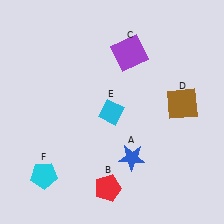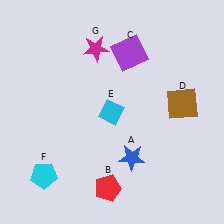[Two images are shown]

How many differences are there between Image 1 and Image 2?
There is 1 difference between the two images.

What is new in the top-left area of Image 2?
A magenta star (G) was added in the top-left area of Image 2.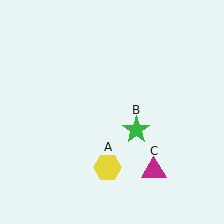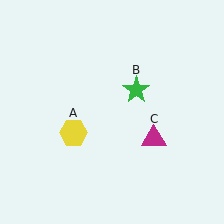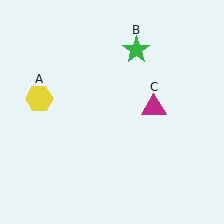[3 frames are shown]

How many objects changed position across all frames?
3 objects changed position: yellow hexagon (object A), green star (object B), magenta triangle (object C).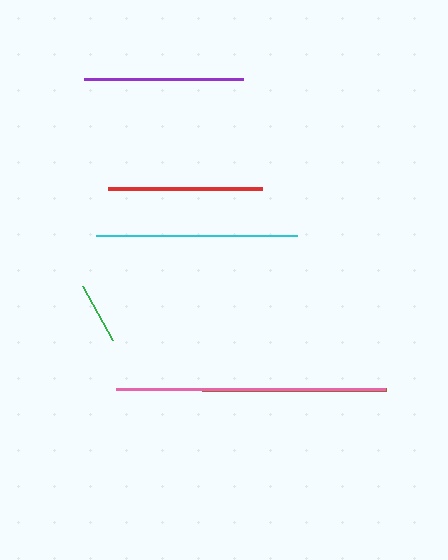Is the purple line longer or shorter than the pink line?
The pink line is longer than the purple line.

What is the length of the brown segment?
The brown segment is approximately 184 pixels long.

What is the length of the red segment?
The red segment is approximately 154 pixels long.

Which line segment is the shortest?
The green line is the shortest at approximately 61 pixels.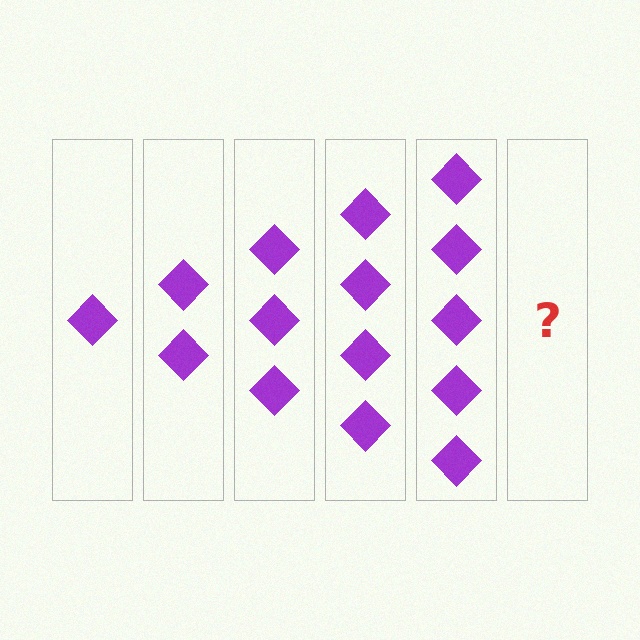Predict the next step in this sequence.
The next step is 6 diamonds.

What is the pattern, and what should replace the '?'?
The pattern is that each step adds one more diamond. The '?' should be 6 diamonds.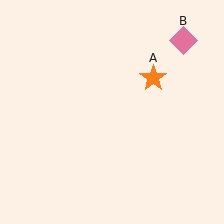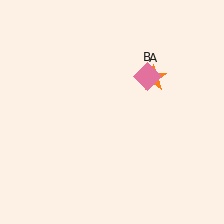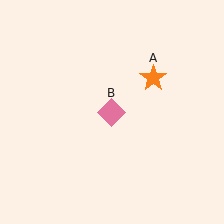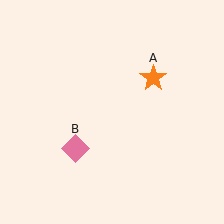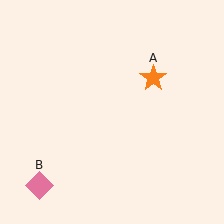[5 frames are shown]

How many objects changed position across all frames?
1 object changed position: pink diamond (object B).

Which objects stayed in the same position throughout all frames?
Orange star (object A) remained stationary.